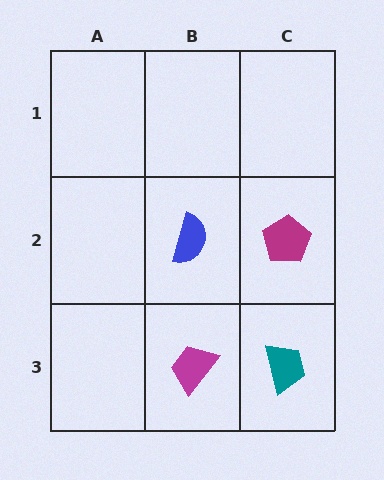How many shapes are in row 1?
0 shapes.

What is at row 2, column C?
A magenta pentagon.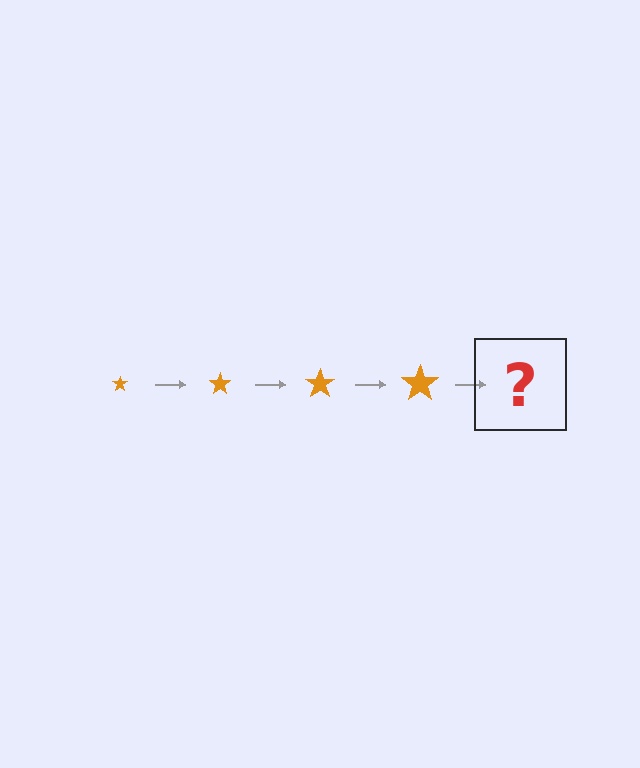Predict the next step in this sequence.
The next step is an orange star, larger than the previous one.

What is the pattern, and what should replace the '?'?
The pattern is that the star gets progressively larger each step. The '?' should be an orange star, larger than the previous one.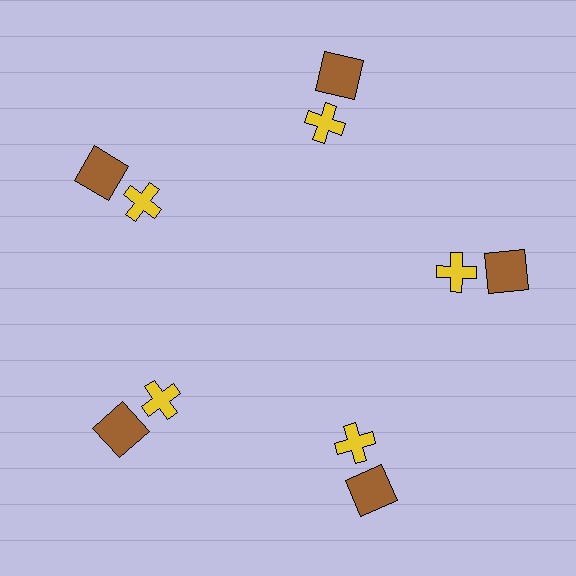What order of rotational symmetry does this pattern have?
This pattern has 5-fold rotational symmetry.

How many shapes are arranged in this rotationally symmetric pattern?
There are 10 shapes, arranged in 5 groups of 2.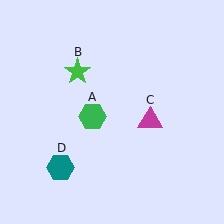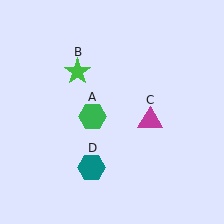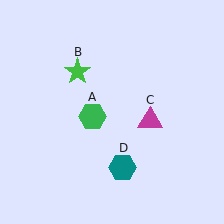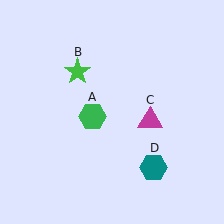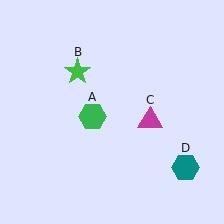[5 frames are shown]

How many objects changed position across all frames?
1 object changed position: teal hexagon (object D).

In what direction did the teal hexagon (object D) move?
The teal hexagon (object D) moved right.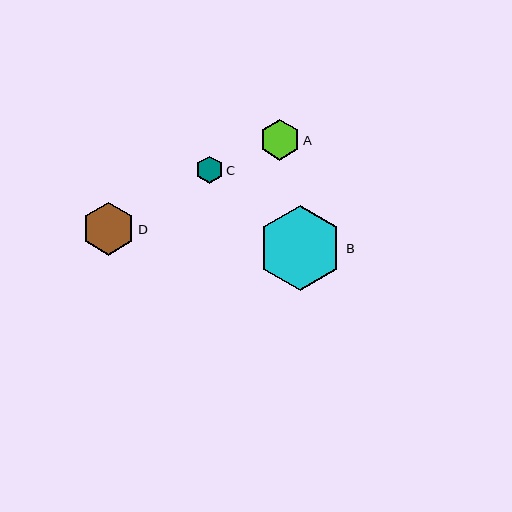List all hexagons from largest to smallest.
From largest to smallest: B, D, A, C.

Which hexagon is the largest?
Hexagon B is the largest with a size of approximately 85 pixels.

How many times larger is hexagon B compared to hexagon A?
Hexagon B is approximately 2.1 times the size of hexagon A.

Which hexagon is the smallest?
Hexagon C is the smallest with a size of approximately 27 pixels.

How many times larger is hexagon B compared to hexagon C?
Hexagon B is approximately 3.1 times the size of hexagon C.